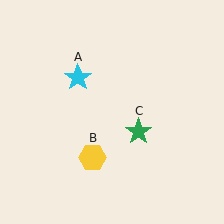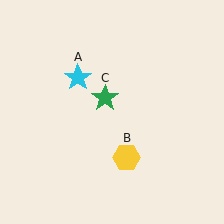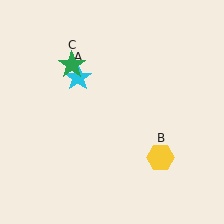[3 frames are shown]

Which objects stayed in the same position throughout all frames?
Cyan star (object A) remained stationary.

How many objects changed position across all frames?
2 objects changed position: yellow hexagon (object B), green star (object C).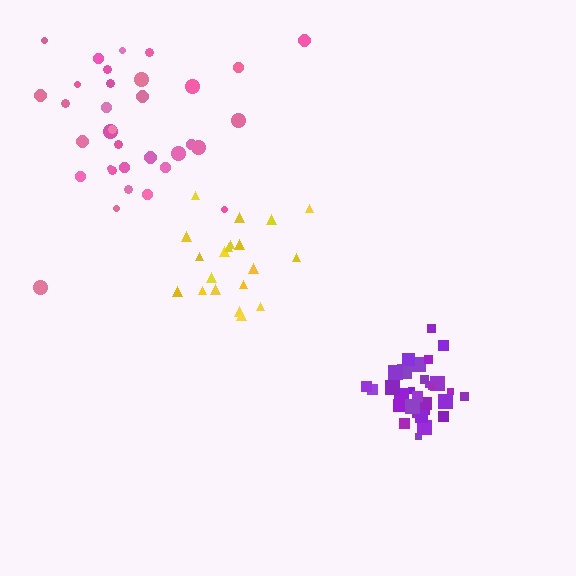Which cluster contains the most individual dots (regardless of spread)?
Pink (34).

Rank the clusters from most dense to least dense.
purple, yellow, pink.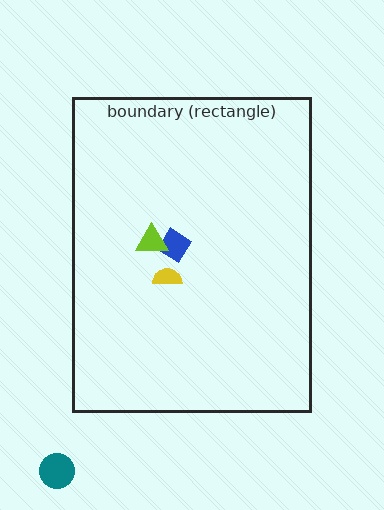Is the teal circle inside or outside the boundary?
Outside.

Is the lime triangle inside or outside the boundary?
Inside.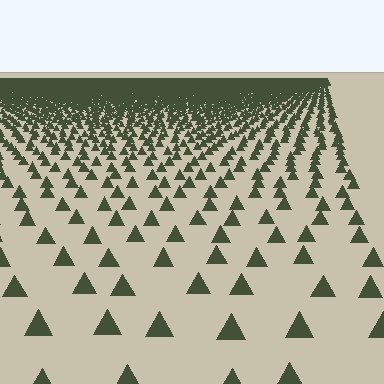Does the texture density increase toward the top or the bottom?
Density increases toward the top.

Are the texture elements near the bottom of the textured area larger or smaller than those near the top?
Larger. Near the bottom, elements are closer to the viewer and appear at a bigger on-screen size.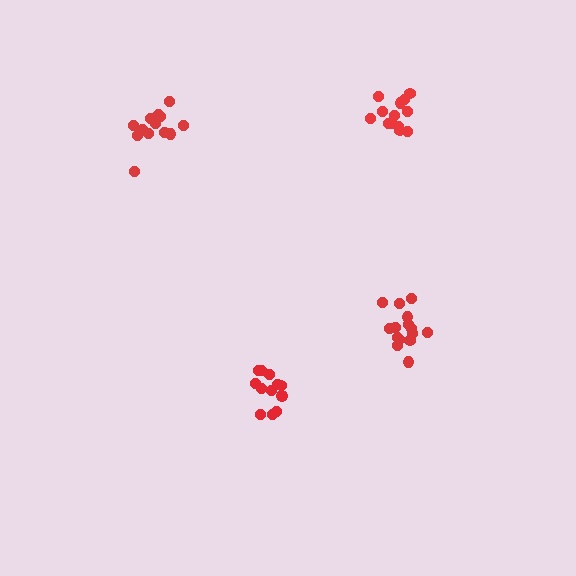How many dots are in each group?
Group 1: 12 dots, Group 2: 15 dots, Group 3: 13 dots, Group 4: 13 dots (53 total).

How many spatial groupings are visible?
There are 4 spatial groupings.